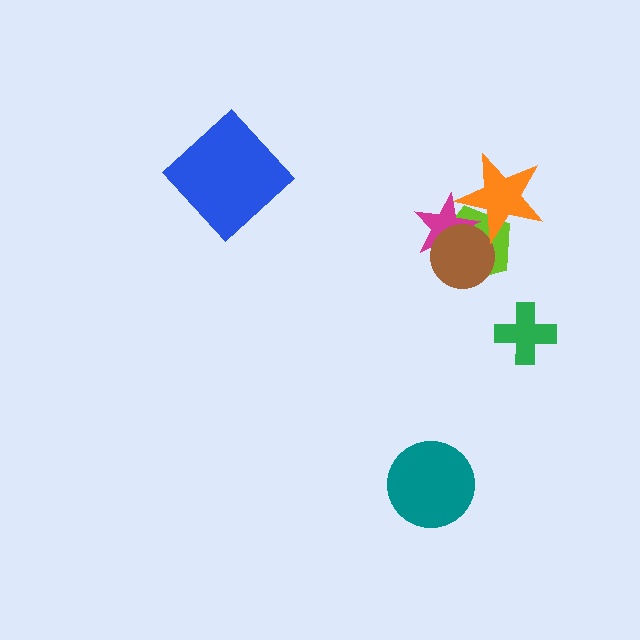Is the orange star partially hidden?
No, no other shape covers it.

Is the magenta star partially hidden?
Yes, it is partially covered by another shape.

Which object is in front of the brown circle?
The orange star is in front of the brown circle.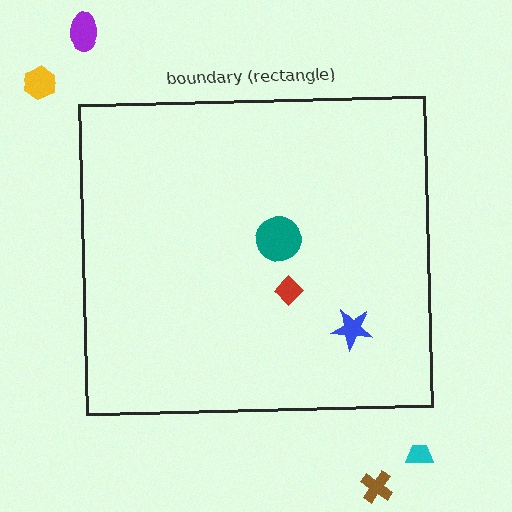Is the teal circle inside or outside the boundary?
Inside.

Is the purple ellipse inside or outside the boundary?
Outside.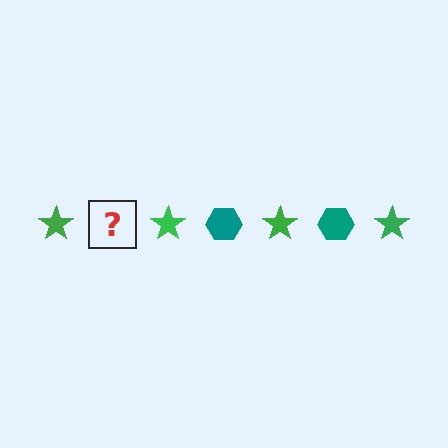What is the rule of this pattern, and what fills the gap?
The rule is that the pattern alternates between green star and teal hexagon. The gap should be filled with a teal hexagon.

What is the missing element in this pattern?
The missing element is a teal hexagon.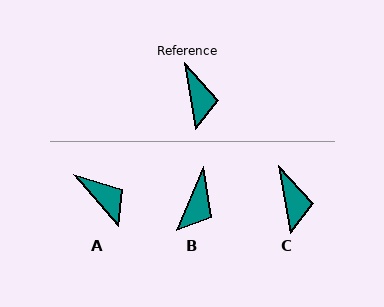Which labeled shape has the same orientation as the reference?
C.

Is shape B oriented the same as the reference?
No, it is off by about 33 degrees.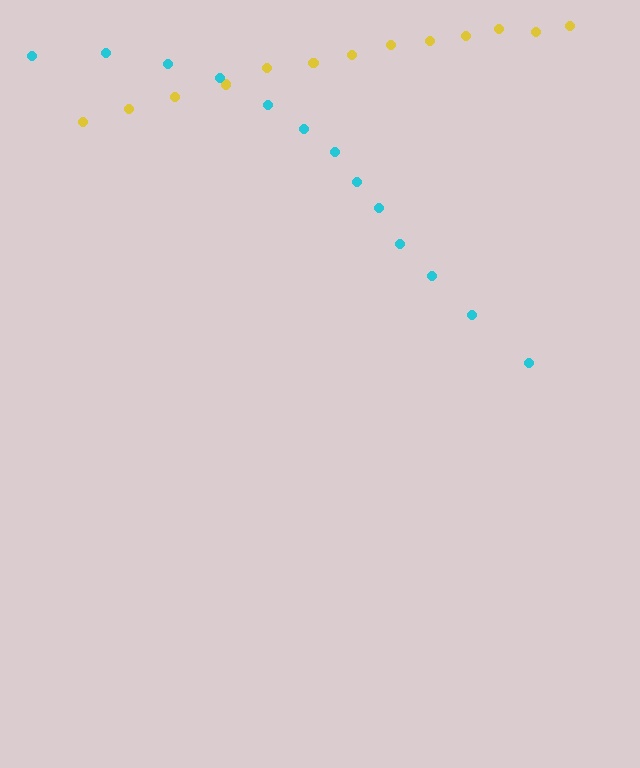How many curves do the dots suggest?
There are 2 distinct paths.